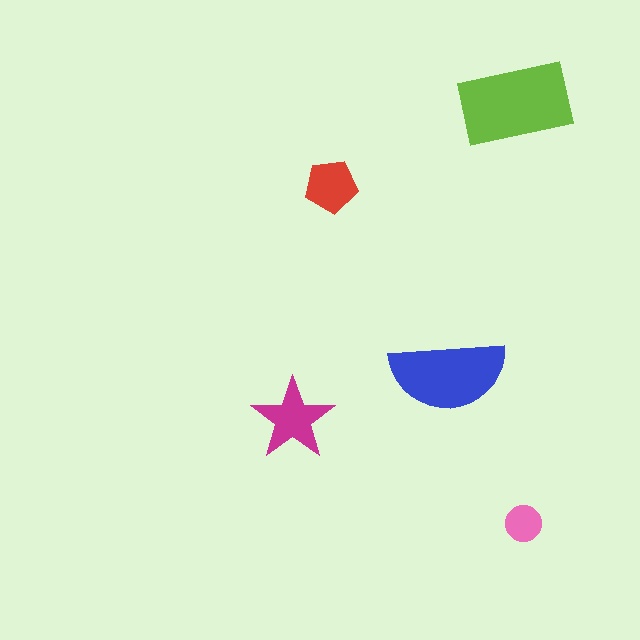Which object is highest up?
The lime rectangle is topmost.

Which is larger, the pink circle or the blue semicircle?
The blue semicircle.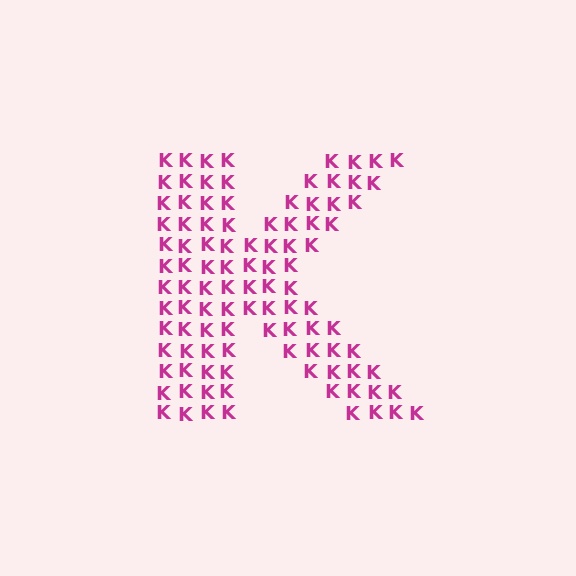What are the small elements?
The small elements are letter K's.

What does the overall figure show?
The overall figure shows the letter K.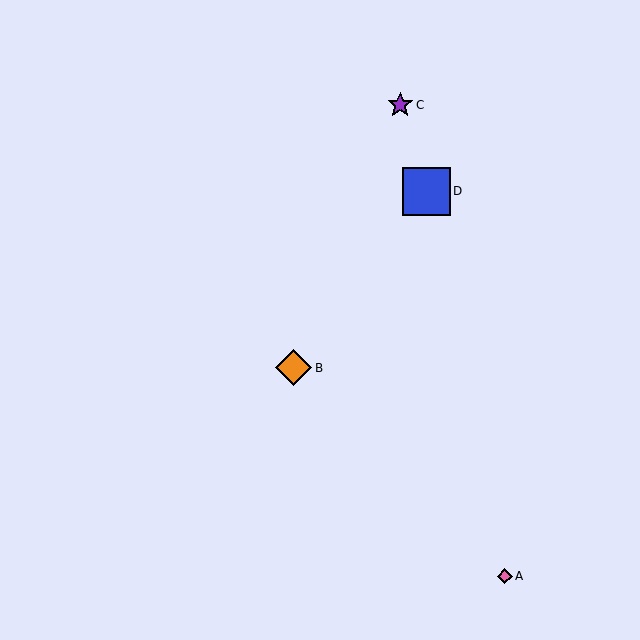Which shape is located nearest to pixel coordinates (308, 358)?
The orange diamond (labeled B) at (293, 368) is nearest to that location.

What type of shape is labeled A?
Shape A is a pink diamond.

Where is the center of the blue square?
The center of the blue square is at (427, 191).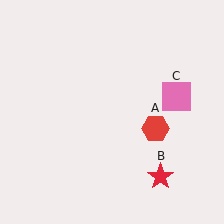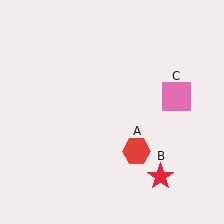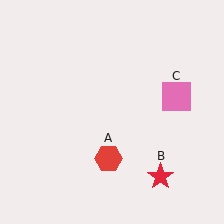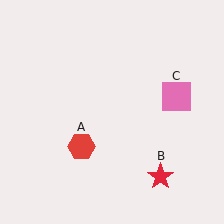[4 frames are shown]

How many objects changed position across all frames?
1 object changed position: red hexagon (object A).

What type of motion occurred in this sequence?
The red hexagon (object A) rotated clockwise around the center of the scene.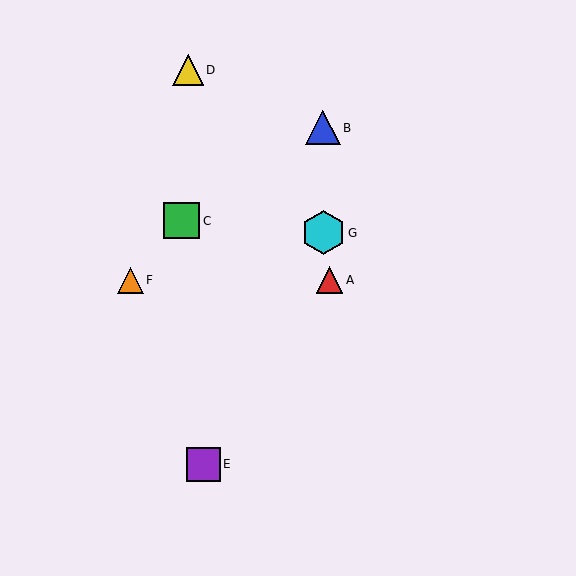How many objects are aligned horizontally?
2 objects (A, F) are aligned horizontally.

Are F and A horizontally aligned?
Yes, both are at y≈280.